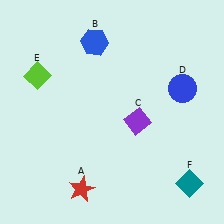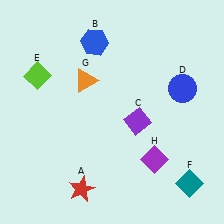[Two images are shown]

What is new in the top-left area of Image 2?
An orange triangle (G) was added in the top-left area of Image 2.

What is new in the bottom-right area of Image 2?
A purple diamond (H) was added in the bottom-right area of Image 2.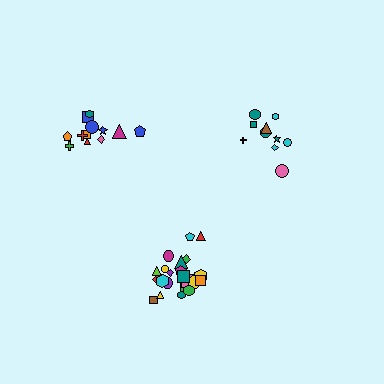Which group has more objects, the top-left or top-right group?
The top-left group.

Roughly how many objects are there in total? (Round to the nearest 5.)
Roughly 45 objects in total.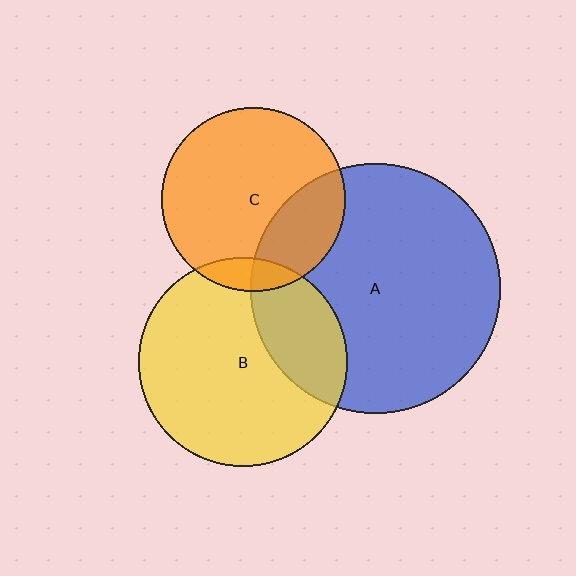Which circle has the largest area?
Circle A (blue).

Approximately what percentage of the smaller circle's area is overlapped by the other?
Approximately 10%.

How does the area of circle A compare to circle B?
Approximately 1.4 times.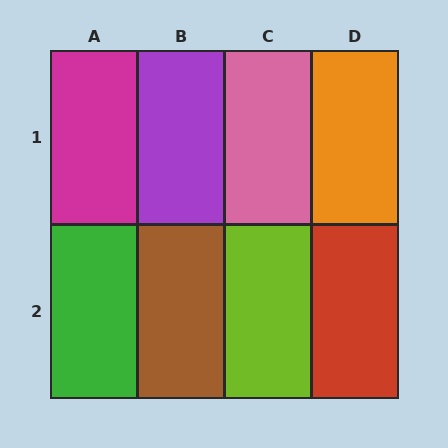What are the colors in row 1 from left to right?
Magenta, purple, pink, orange.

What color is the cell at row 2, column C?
Lime.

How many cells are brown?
1 cell is brown.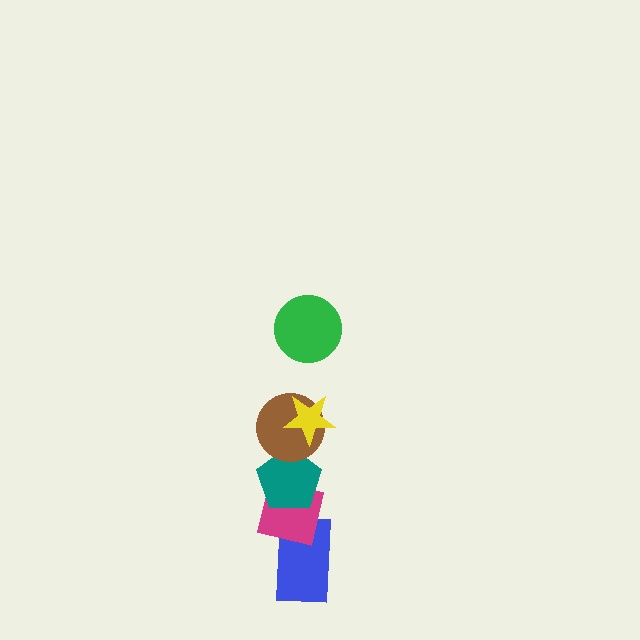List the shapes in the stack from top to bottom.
From top to bottom: the green circle, the yellow star, the brown circle, the teal pentagon, the magenta square, the blue rectangle.